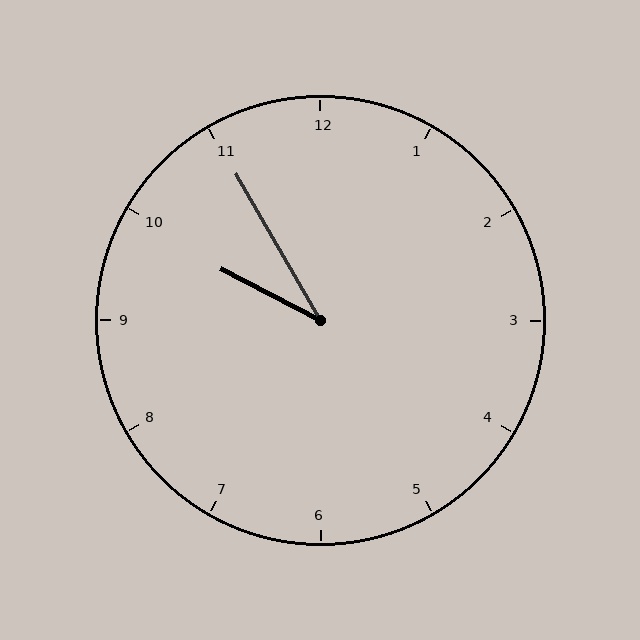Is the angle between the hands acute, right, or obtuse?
It is acute.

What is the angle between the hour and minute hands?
Approximately 32 degrees.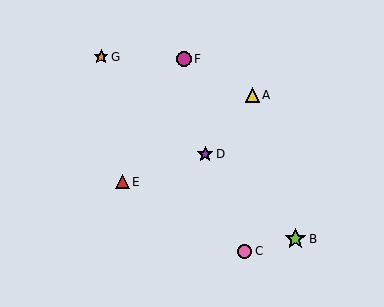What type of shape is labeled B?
Shape B is a lime star.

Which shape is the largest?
The lime star (labeled B) is the largest.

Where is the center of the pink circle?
The center of the pink circle is at (244, 251).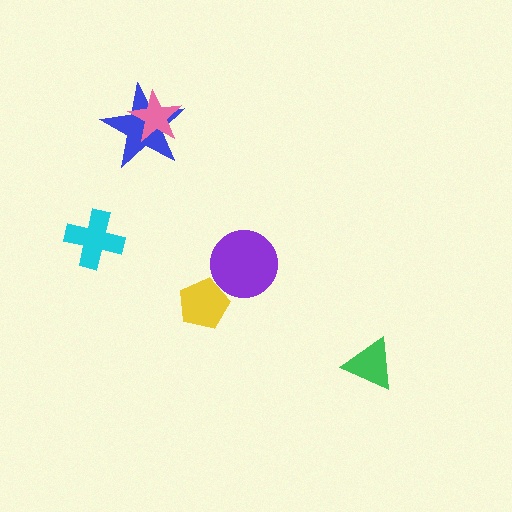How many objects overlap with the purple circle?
0 objects overlap with the purple circle.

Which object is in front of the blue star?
The pink star is in front of the blue star.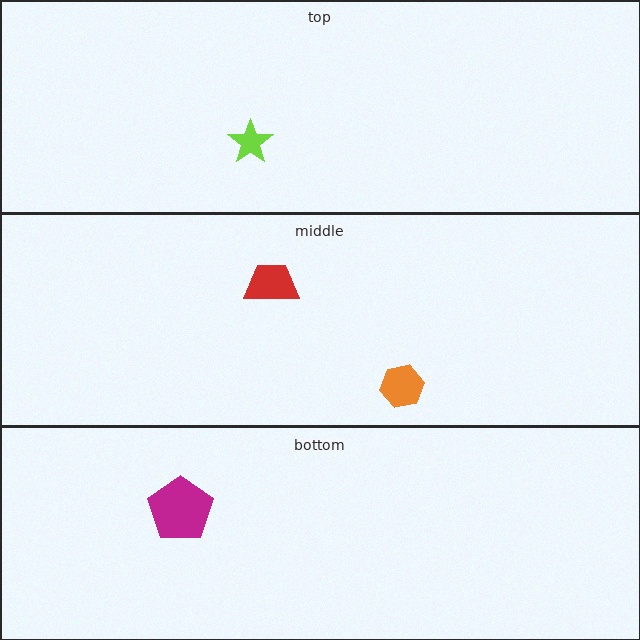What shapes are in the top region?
The lime star.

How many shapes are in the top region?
1.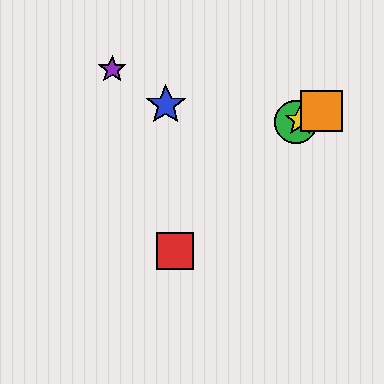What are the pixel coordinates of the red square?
The red square is at (175, 251).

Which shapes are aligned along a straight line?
The green circle, the yellow star, the orange square are aligned along a straight line.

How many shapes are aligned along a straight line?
3 shapes (the green circle, the yellow star, the orange square) are aligned along a straight line.